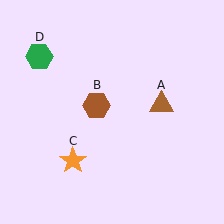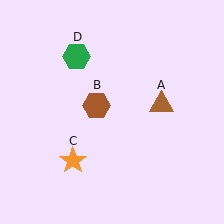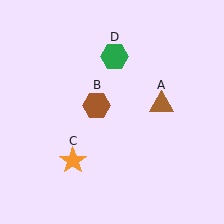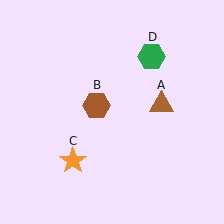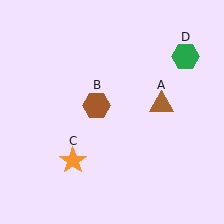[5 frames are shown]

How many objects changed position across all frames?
1 object changed position: green hexagon (object D).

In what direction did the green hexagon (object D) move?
The green hexagon (object D) moved right.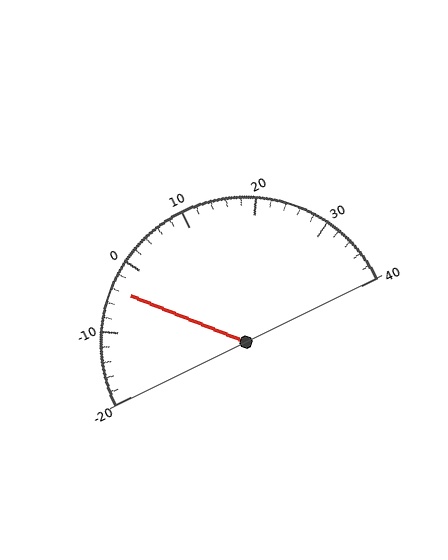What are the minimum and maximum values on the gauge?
The gauge ranges from -20 to 40.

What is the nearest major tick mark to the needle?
The nearest major tick mark is 0.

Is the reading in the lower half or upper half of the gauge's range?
The reading is in the lower half of the range (-20 to 40).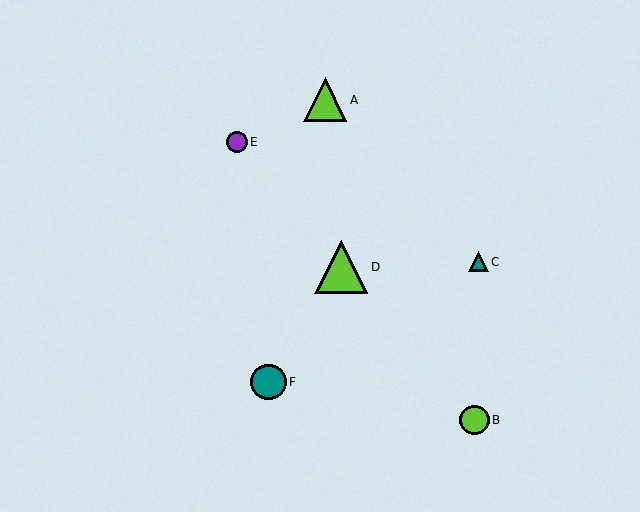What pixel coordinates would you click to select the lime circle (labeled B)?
Click at (474, 420) to select the lime circle B.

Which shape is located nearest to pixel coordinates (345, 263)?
The lime triangle (labeled D) at (341, 267) is nearest to that location.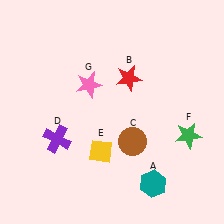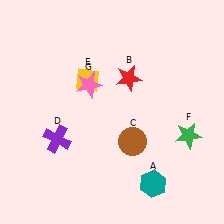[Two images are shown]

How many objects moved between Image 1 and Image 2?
1 object moved between the two images.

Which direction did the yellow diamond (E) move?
The yellow diamond (E) moved up.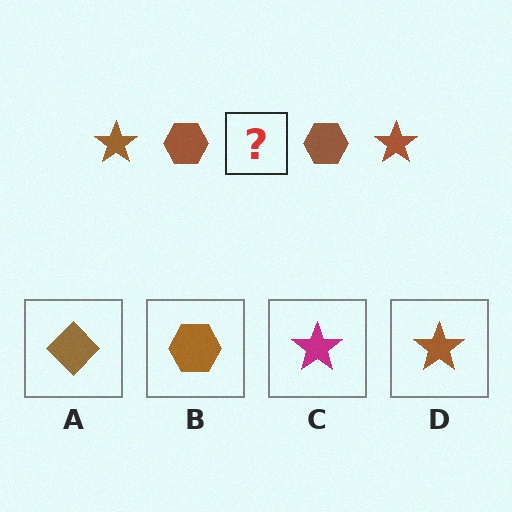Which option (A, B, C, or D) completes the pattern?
D.